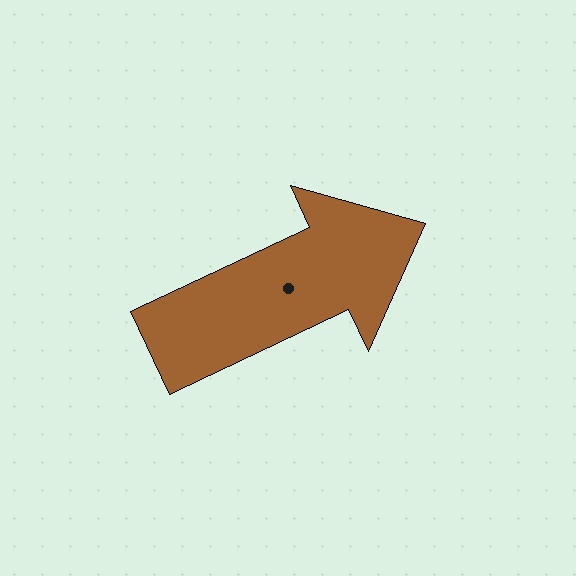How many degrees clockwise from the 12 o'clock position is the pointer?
Approximately 65 degrees.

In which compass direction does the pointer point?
Northeast.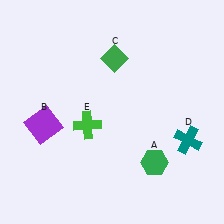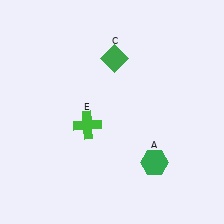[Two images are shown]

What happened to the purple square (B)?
The purple square (B) was removed in Image 2. It was in the bottom-left area of Image 1.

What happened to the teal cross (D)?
The teal cross (D) was removed in Image 2. It was in the bottom-right area of Image 1.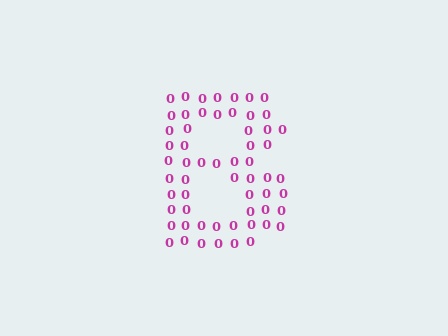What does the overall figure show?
The overall figure shows the letter B.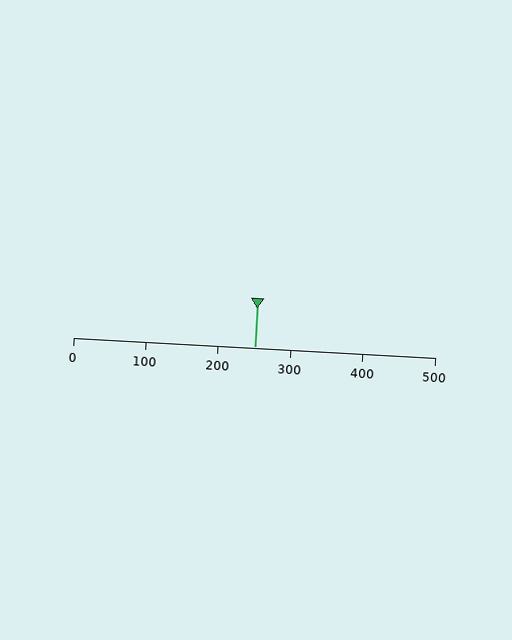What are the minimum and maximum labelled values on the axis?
The axis runs from 0 to 500.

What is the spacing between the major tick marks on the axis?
The major ticks are spaced 100 apart.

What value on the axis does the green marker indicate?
The marker indicates approximately 250.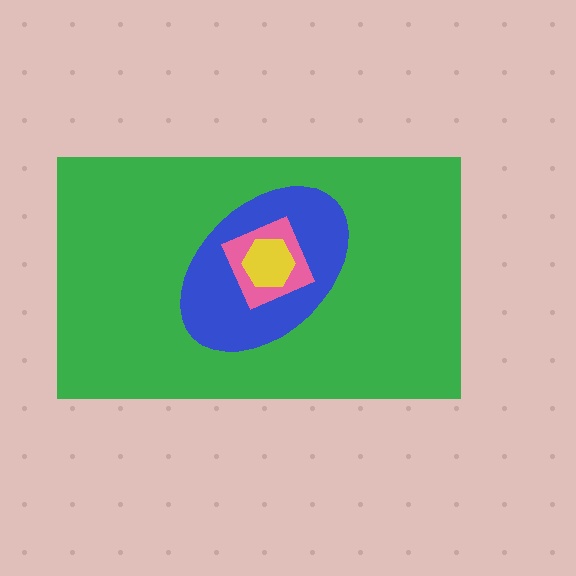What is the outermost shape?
The green rectangle.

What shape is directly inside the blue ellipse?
The pink diamond.